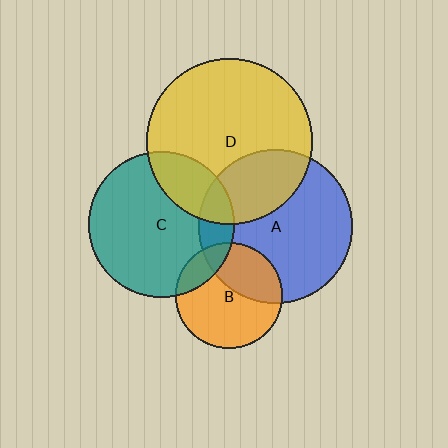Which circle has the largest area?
Circle D (yellow).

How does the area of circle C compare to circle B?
Approximately 1.9 times.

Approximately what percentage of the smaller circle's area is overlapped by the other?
Approximately 30%.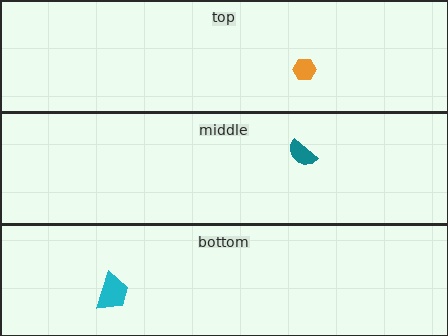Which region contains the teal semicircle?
The middle region.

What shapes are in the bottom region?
The cyan trapezoid.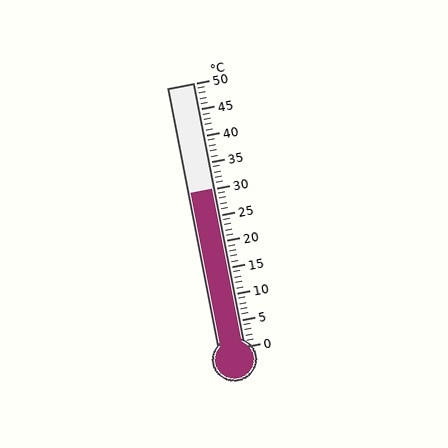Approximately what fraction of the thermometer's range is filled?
The thermometer is filled to approximately 60% of its range.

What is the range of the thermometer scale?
The thermometer scale ranges from 0°C to 50°C.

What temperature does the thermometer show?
The thermometer shows approximately 30°C.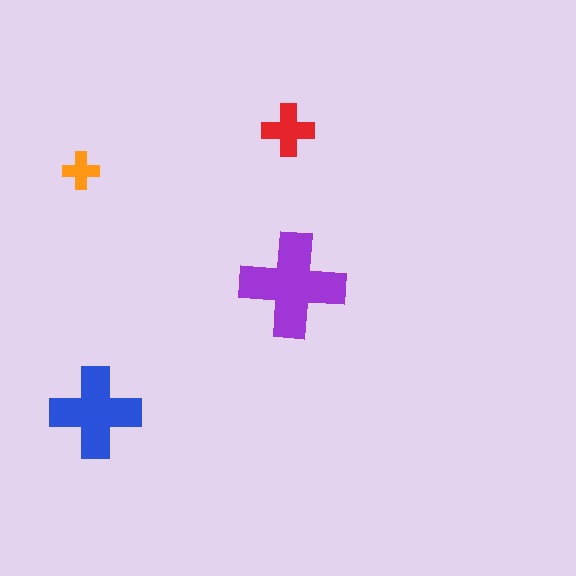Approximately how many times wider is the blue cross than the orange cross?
About 2.5 times wider.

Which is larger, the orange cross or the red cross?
The red one.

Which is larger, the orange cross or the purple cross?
The purple one.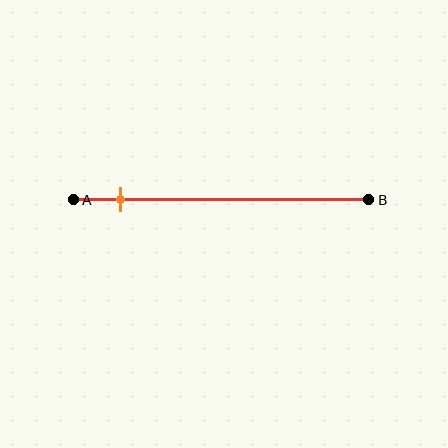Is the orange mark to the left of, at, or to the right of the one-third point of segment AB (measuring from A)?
The orange mark is to the left of the one-third point of segment AB.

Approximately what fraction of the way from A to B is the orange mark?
The orange mark is approximately 15% of the way from A to B.